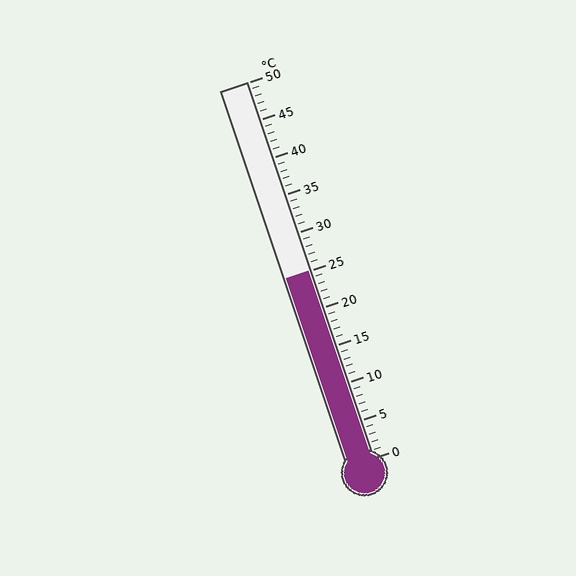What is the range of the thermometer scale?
The thermometer scale ranges from 0°C to 50°C.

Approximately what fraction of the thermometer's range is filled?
The thermometer is filled to approximately 50% of its range.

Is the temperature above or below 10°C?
The temperature is above 10°C.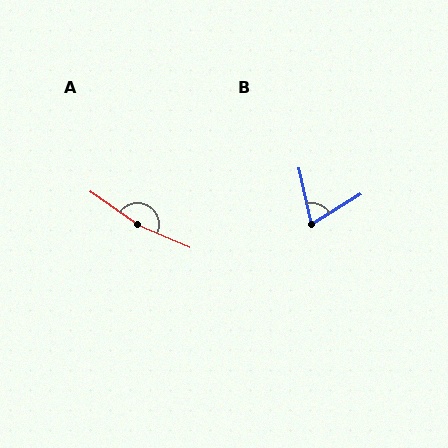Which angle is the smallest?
B, at approximately 71 degrees.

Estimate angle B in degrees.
Approximately 71 degrees.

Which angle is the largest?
A, at approximately 168 degrees.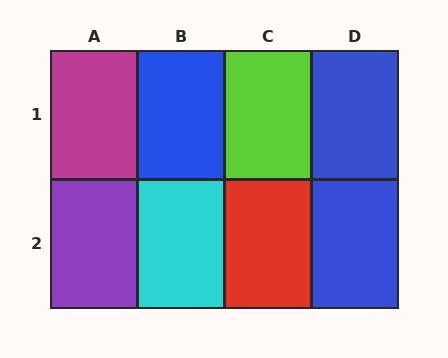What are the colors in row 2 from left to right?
Purple, cyan, red, blue.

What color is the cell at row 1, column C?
Lime.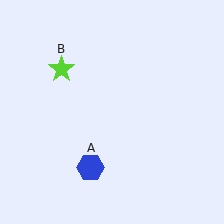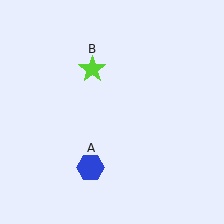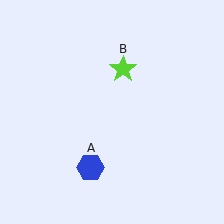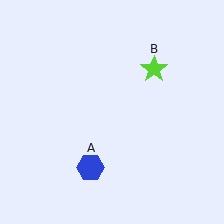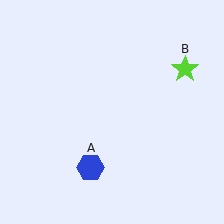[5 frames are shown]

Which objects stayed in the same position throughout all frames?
Blue hexagon (object A) remained stationary.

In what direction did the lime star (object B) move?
The lime star (object B) moved right.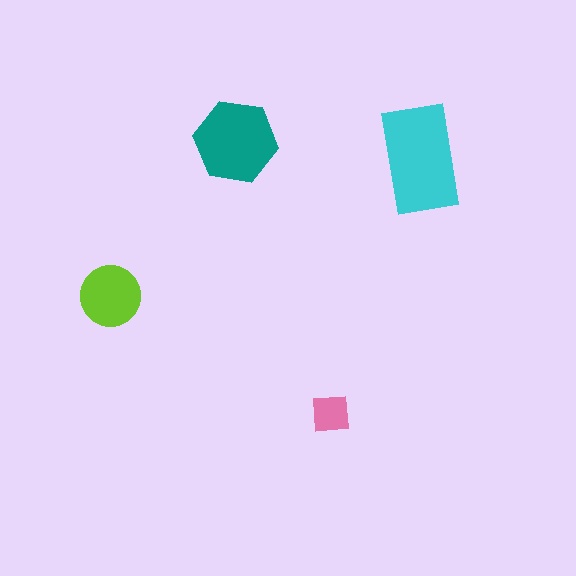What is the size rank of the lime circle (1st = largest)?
3rd.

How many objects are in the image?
There are 4 objects in the image.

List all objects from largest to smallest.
The cyan rectangle, the teal hexagon, the lime circle, the pink square.